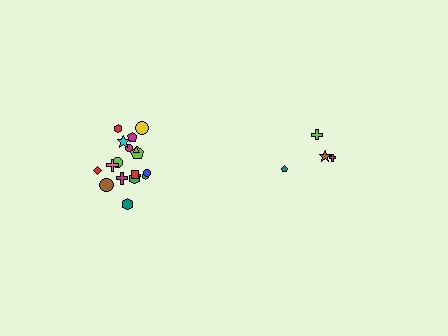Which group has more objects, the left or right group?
The left group.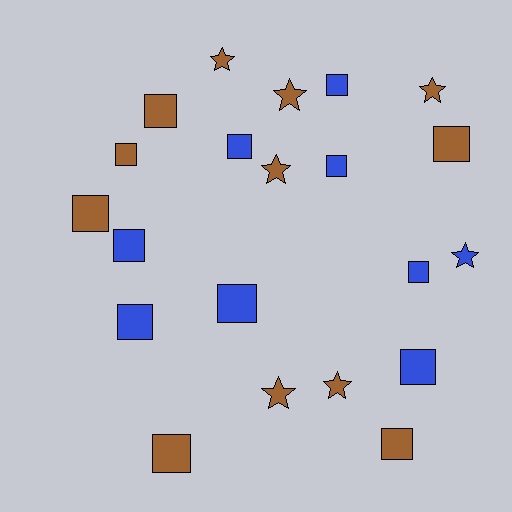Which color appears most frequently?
Brown, with 12 objects.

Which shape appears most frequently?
Square, with 14 objects.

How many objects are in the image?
There are 21 objects.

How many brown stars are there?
There are 6 brown stars.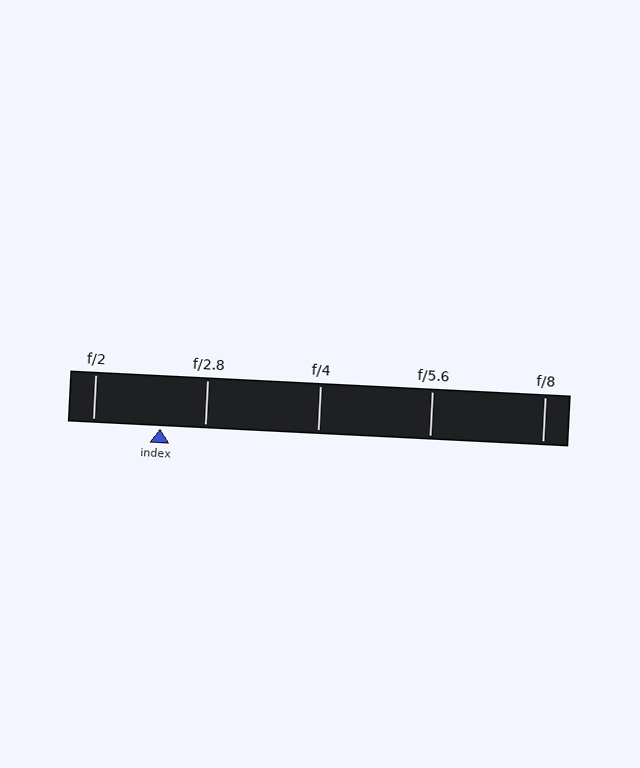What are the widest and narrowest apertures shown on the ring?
The widest aperture shown is f/2 and the narrowest is f/8.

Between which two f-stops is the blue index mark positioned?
The index mark is between f/2 and f/2.8.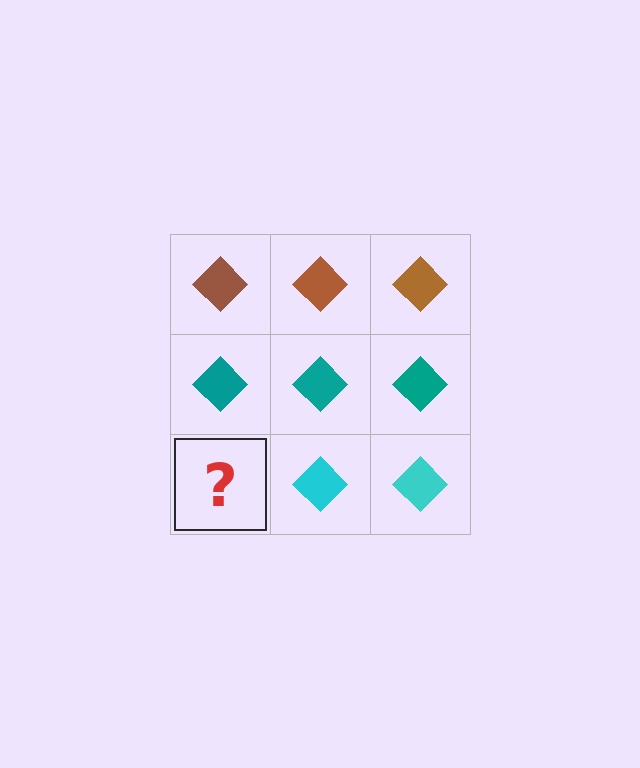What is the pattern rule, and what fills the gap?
The rule is that each row has a consistent color. The gap should be filled with a cyan diamond.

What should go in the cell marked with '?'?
The missing cell should contain a cyan diamond.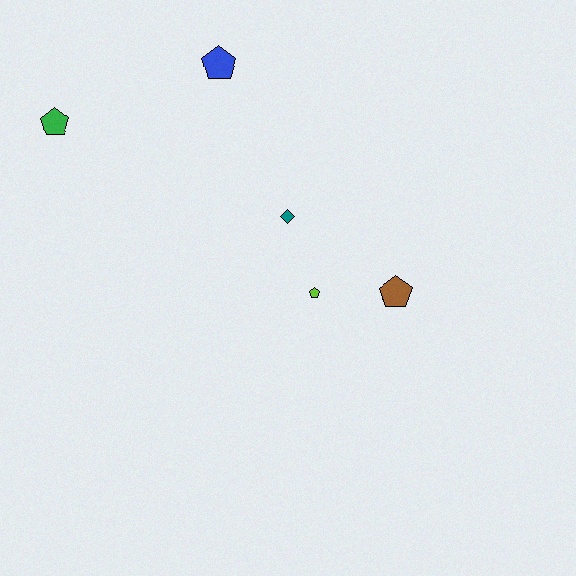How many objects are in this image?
There are 5 objects.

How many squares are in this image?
There are no squares.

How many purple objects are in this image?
There are no purple objects.